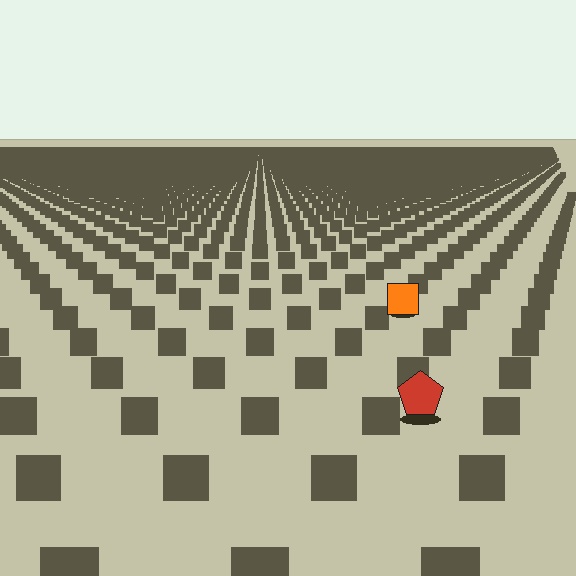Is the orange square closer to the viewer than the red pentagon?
No. The red pentagon is closer — you can tell from the texture gradient: the ground texture is coarser near it.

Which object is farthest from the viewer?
The orange square is farthest from the viewer. It appears smaller and the ground texture around it is denser.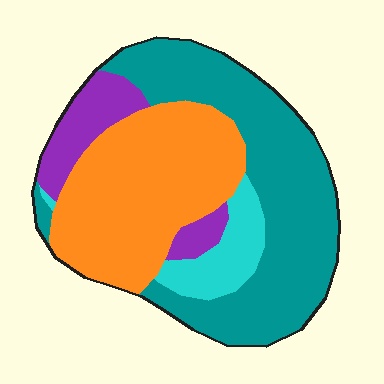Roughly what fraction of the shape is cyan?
Cyan takes up less than a sixth of the shape.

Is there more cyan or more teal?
Teal.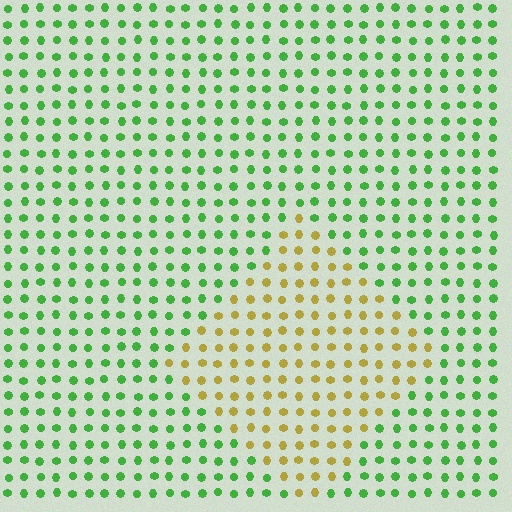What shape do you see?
I see a diamond.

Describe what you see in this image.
The image is filled with small green elements in a uniform arrangement. A diamond-shaped region is visible where the elements are tinted to a slightly different hue, forming a subtle color boundary.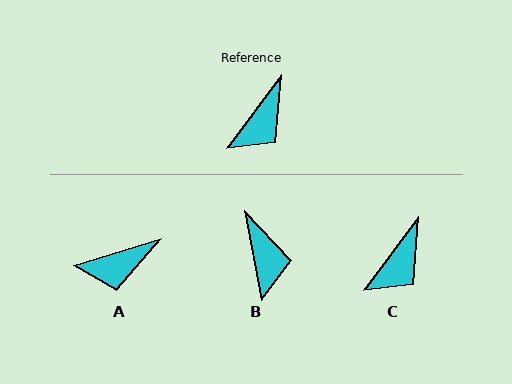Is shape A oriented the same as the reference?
No, it is off by about 37 degrees.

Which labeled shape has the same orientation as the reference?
C.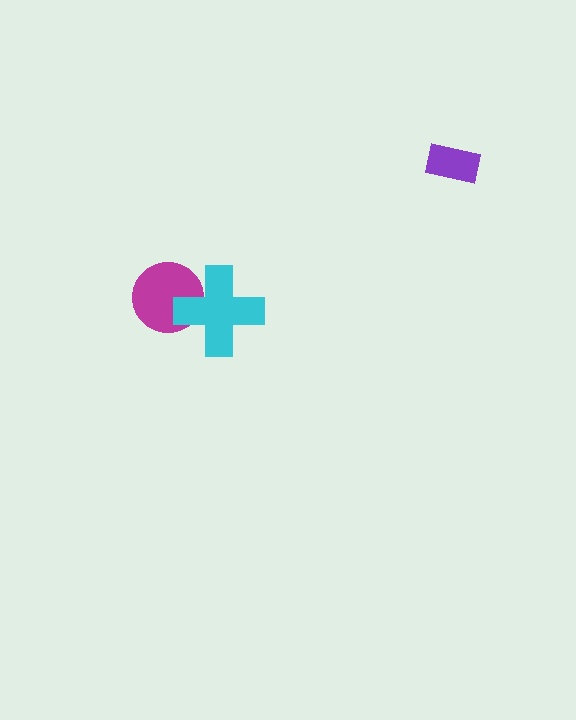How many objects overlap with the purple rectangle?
0 objects overlap with the purple rectangle.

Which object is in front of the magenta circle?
The cyan cross is in front of the magenta circle.